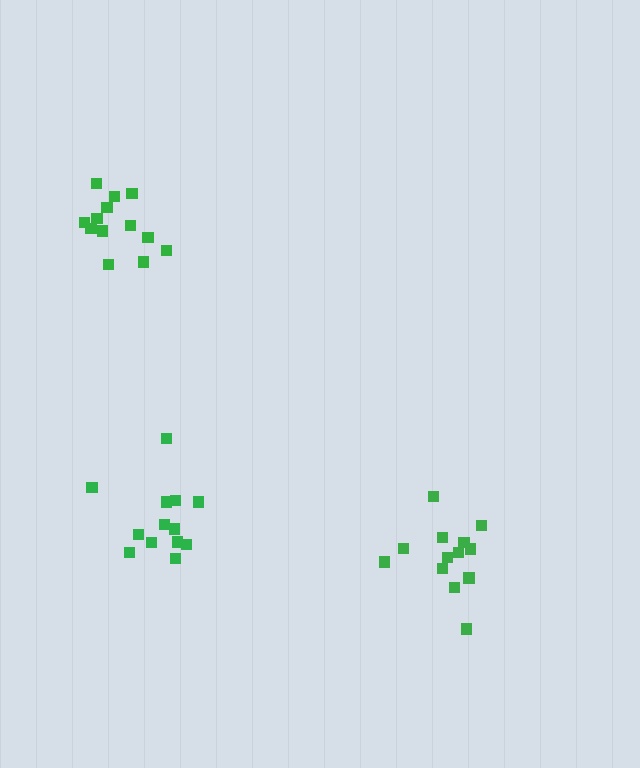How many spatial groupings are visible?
There are 3 spatial groupings.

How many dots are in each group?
Group 1: 13 dots, Group 2: 13 dots, Group 3: 13 dots (39 total).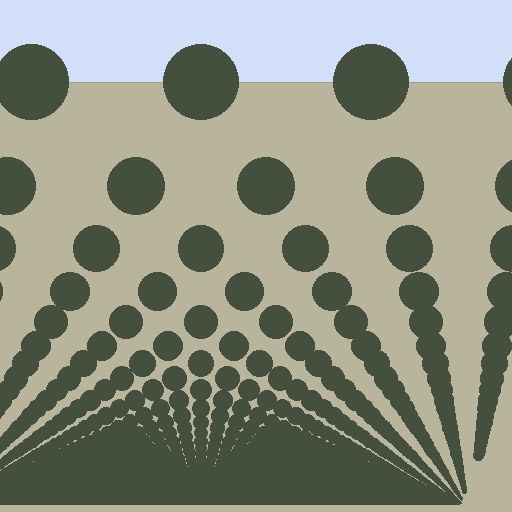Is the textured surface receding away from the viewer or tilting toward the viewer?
The surface appears to tilt toward the viewer. Texture elements get larger and sparser toward the top.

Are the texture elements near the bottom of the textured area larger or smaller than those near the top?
Smaller. The gradient is inverted — elements near the bottom are smaller and denser.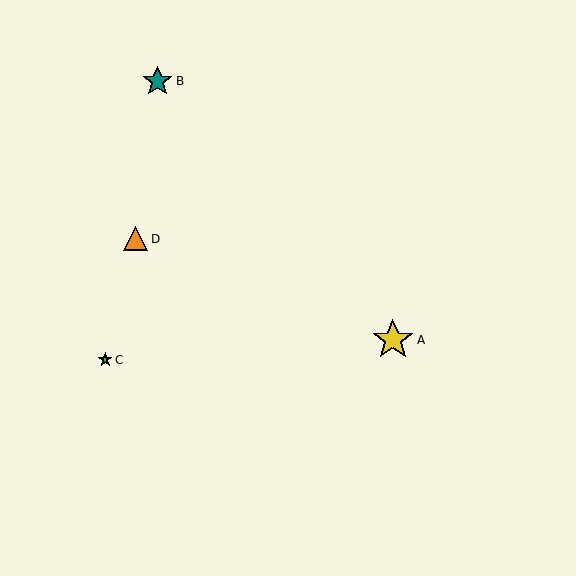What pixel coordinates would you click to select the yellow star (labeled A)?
Click at (393, 340) to select the yellow star A.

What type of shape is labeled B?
Shape B is a teal star.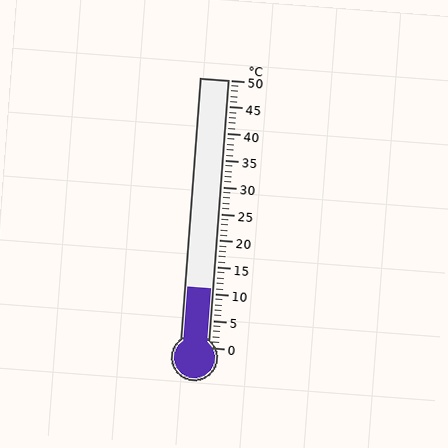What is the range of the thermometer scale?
The thermometer scale ranges from 0°C to 50°C.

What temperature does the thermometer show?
The thermometer shows approximately 11°C.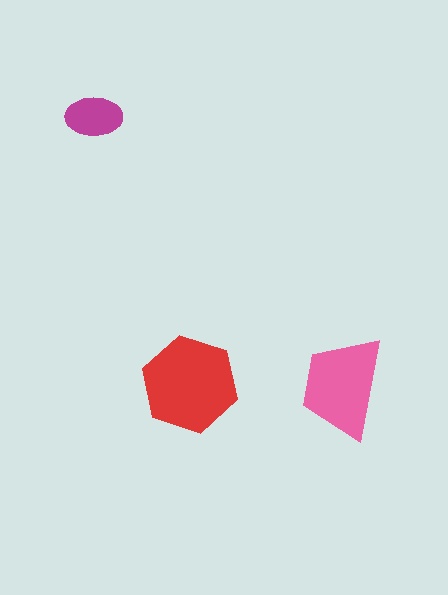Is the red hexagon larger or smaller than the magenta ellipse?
Larger.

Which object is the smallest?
The magenta ellipse.